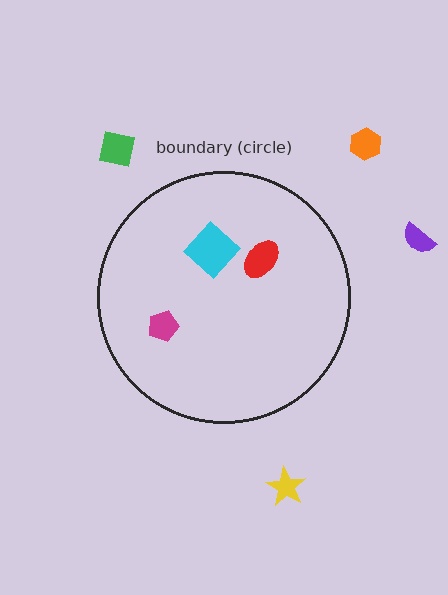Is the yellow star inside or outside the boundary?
Outside.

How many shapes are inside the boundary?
3 inside, 4 outside.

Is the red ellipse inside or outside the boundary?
Inside.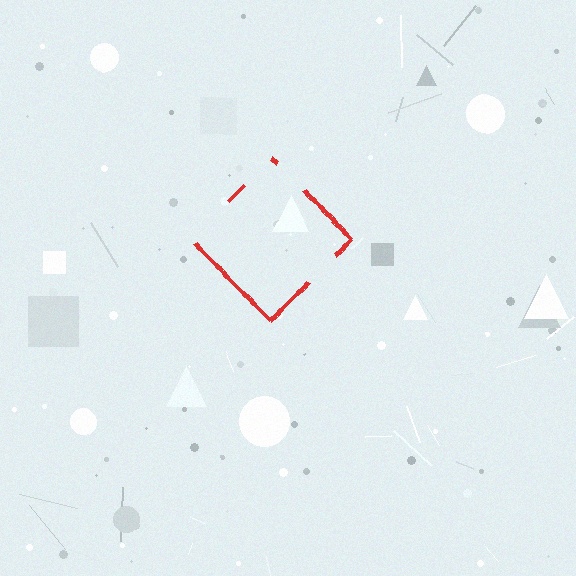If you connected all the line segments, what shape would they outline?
They would outline a diamond.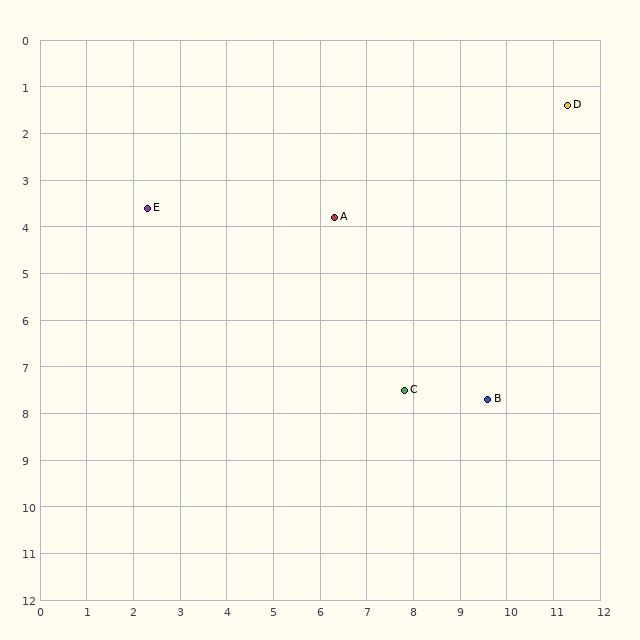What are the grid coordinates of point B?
Point B is at approximately (9.6, 7.7).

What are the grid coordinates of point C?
Point C is at approximately (7.8, 7.5).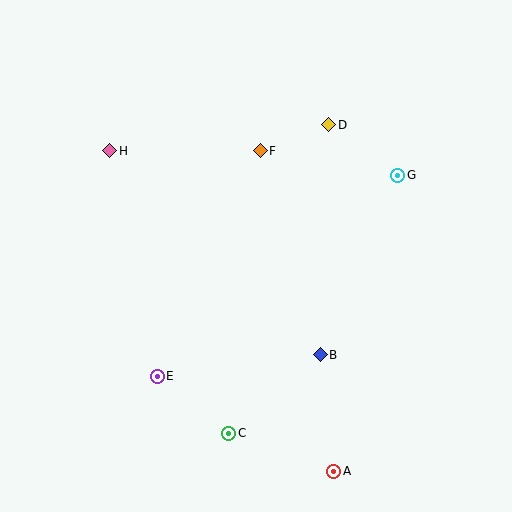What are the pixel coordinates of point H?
Point H is at (110, 151).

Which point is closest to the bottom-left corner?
Point E is closest to the bottom-left corner.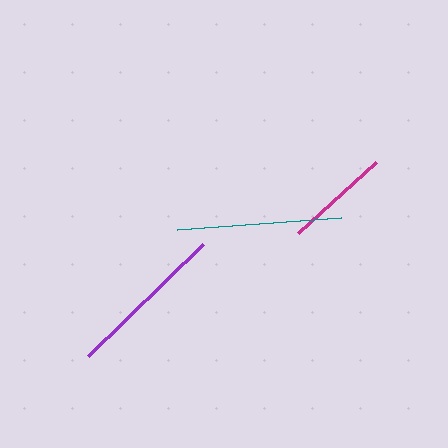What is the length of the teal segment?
The teal segment is approximately 164 pixels long.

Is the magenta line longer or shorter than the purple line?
The purple line is longer than the magenta line.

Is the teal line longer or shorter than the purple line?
The teal line is longer than the purple line.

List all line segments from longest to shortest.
From longest to shortest: teal, purple, magenta.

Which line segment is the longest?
The teal line is the longest at approximately 164 pixels.